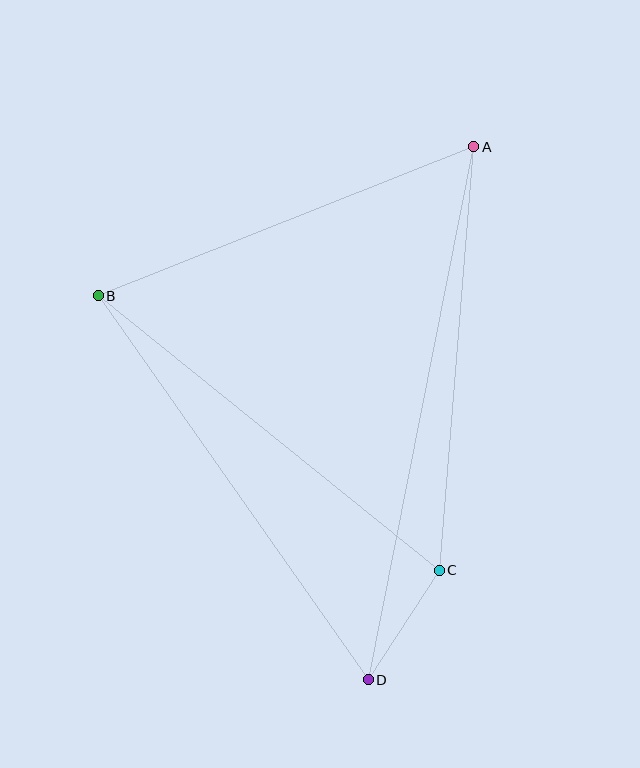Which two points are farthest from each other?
Points A and D are farthest from each other.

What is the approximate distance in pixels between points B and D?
The distance between B and D is approximately 470 pixels.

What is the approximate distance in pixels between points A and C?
The distance between A and C is approximately 425 pixels.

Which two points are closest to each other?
Points C and D are closest to each other.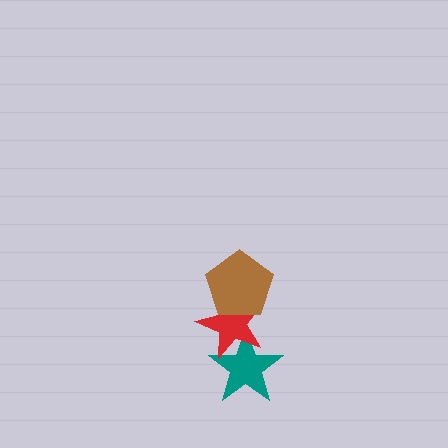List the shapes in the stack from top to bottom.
From top to bottom: the brown pentagon, the red star, the teal star.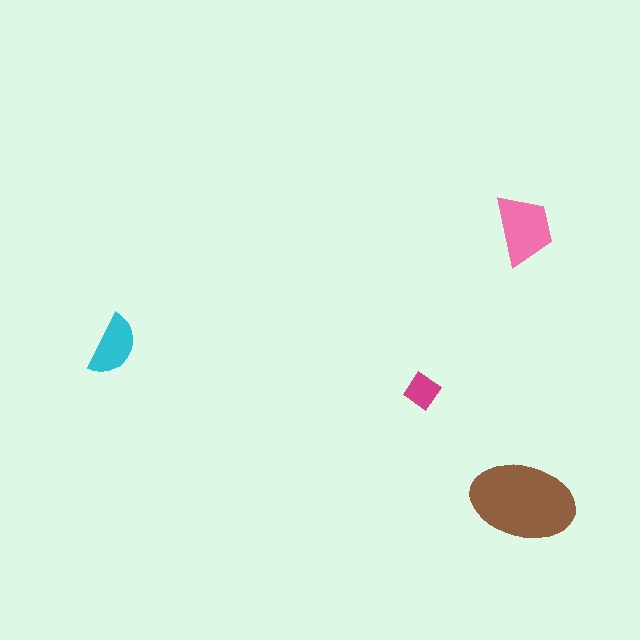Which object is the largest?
The brown ellipse.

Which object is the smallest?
The magenta diamond.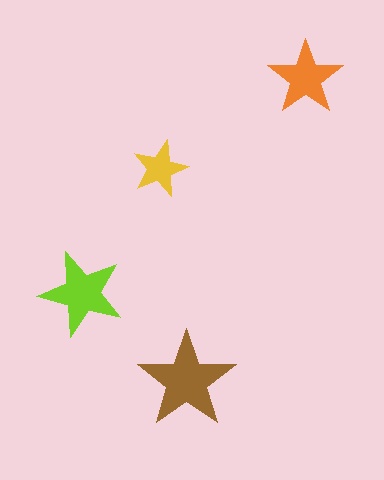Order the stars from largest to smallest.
the brown one, the lime one, the orange one, the yellow one.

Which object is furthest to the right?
The orange star is rightmost.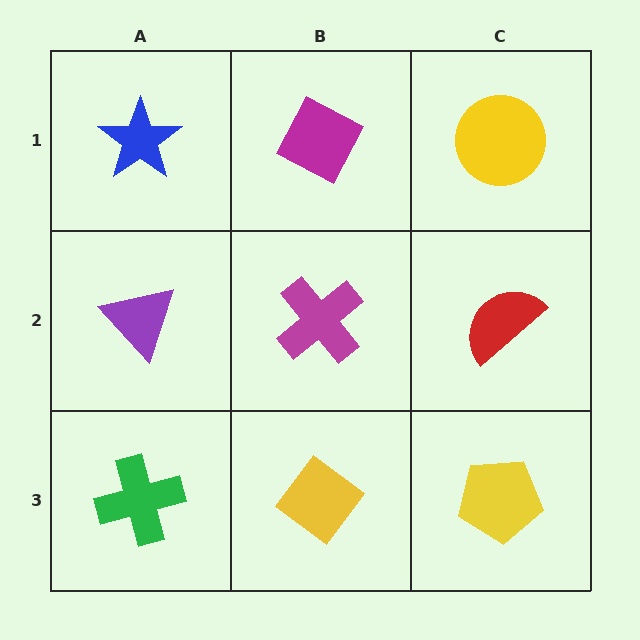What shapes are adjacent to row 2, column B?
A magenta diamond (row 1, column B), a yellow diamond (row 3, column B), a purple triangle (row 2, column A), a red semicircle (row 2, column C).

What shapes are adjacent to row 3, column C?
A red semicircle (row 2, column C), a yellow diamond (row 3, column B).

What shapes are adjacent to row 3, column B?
A magenta cross (row 2, column B), a green cross (row 3, column A), a yellow pentagon (row 3, column C).